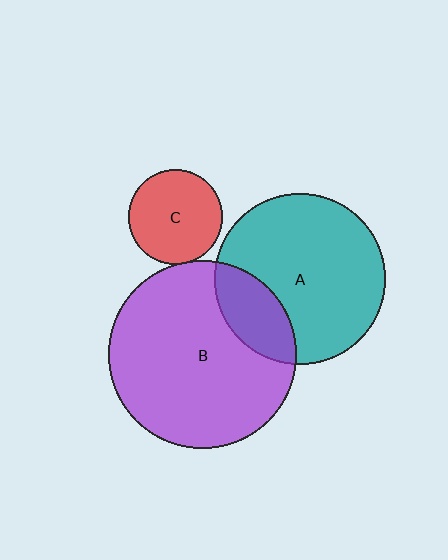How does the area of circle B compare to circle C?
Approximately 3.9 times.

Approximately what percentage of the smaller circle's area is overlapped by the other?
Approximately 5%.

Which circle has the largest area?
Circle B (purple).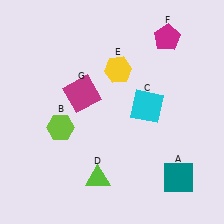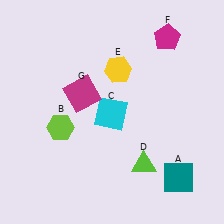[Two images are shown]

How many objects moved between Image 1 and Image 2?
2 objects moved between the two images.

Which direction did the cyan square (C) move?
The cyan square (C) moved left.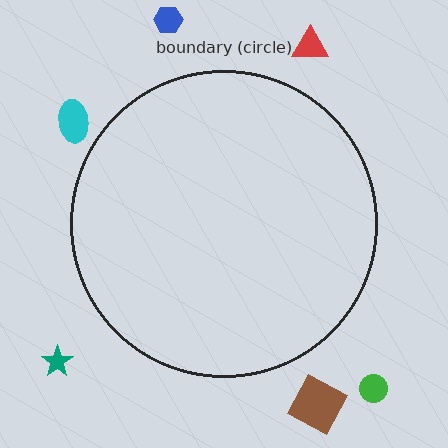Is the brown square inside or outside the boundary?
Outside.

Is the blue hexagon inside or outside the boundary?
Outside.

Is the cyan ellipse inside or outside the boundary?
Outside.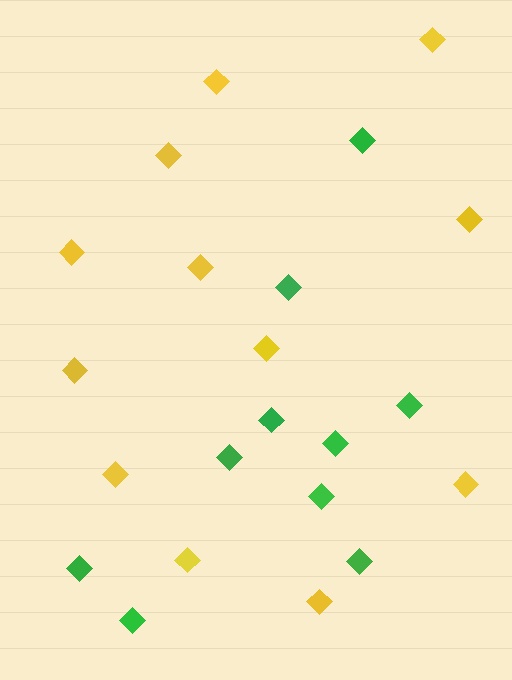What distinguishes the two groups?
There are 2 groups: one group of green diamonds (10) and one group of yellow diamonds (12).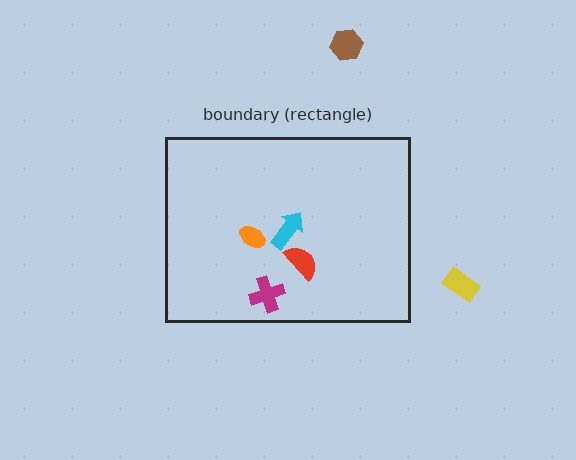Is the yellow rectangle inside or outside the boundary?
Outside.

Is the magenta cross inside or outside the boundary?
Inside.